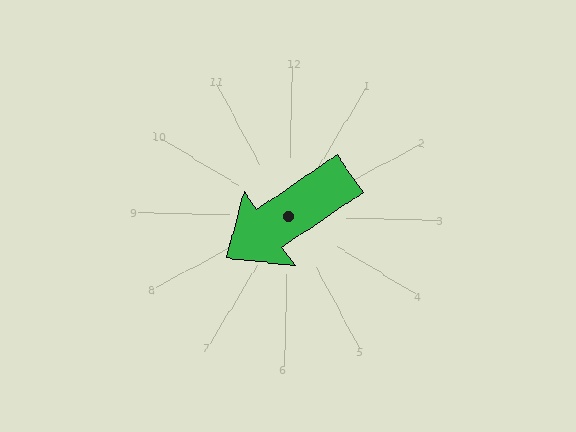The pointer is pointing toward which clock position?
Roughly 8 o'clock.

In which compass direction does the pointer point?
Southwest.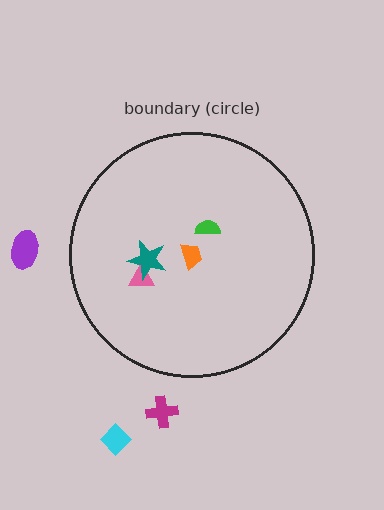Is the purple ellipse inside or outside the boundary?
Outside.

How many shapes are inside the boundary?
4 inside, 3 outside.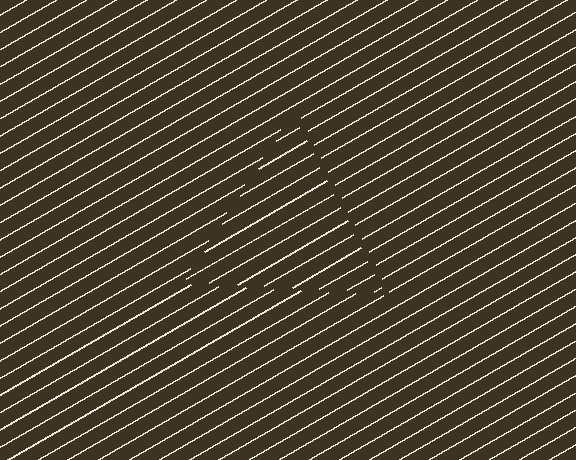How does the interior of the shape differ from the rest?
The interior of the shape contains the same grating, shifted by half a period — the contour is defined by the phase discontinuity where line-ends from the inner and outer gratings abut.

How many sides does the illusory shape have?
3 sides — the line-ends trace a triangle.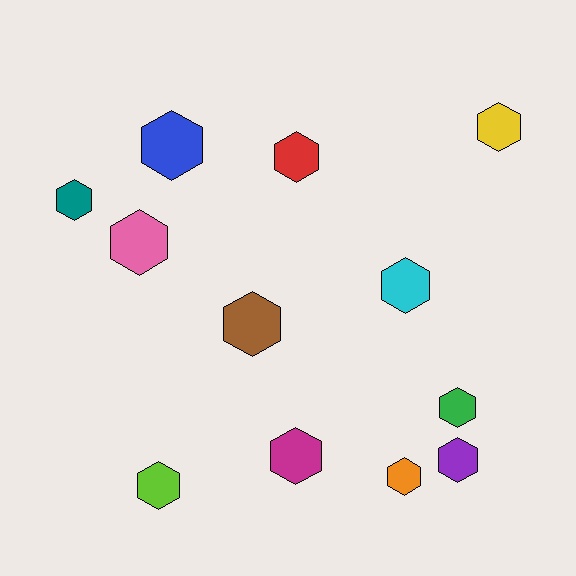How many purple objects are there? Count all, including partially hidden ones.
There is 1 purple object.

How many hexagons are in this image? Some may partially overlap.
There are 12 hexagons.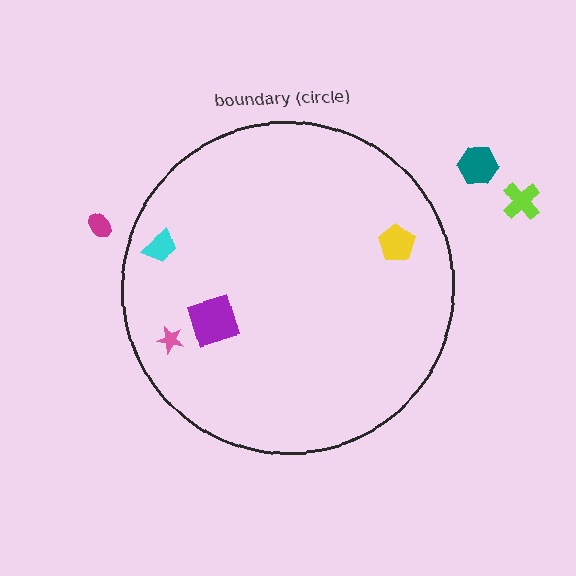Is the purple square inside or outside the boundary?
Inside.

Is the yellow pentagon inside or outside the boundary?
Inside.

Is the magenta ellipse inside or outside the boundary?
Outside.